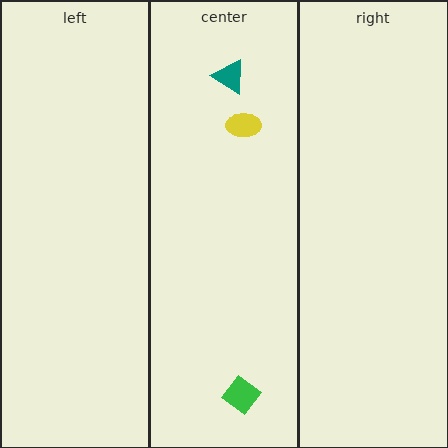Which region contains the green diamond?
The center region.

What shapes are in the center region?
The green diamond, the yellow ellipse, the teal triangle.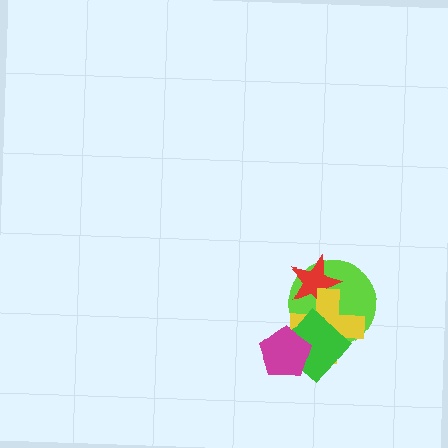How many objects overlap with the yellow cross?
4 objects overlap with the yellow cross.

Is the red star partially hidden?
Yes, it is partially covered by another shape.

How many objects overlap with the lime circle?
3 objects overlap with the lime circle.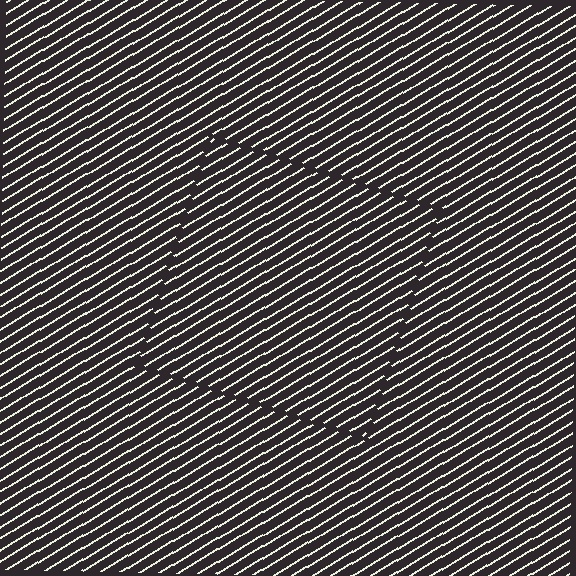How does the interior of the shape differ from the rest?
The interior of the shape contains the same grating, shifted by half a period — the contour is defined by the phase discontinuity where line-ends from the inner and outer gratings abut.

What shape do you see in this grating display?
An illusory square. The interior of the shape contains the same grating, shifted by half a period — the contour is defined by the phase discontinuity where line-ends from the inner and outer gratings abut.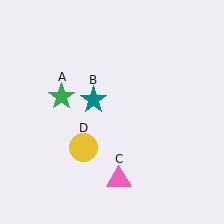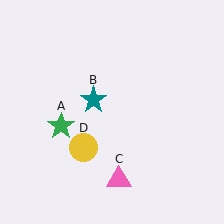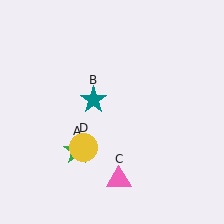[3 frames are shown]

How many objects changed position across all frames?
1 object changed position: green star (object A).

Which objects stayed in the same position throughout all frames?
Teal star (object B) and pink triangle (object C) and yellow circle (object D) remained stationary.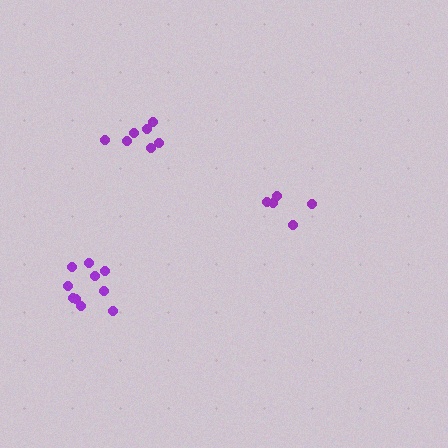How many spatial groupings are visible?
There are 3 spatial groupings.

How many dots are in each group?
Group 1: 5 dots, Group 2: 7 dots, Group 3: 10 dots (22 total).